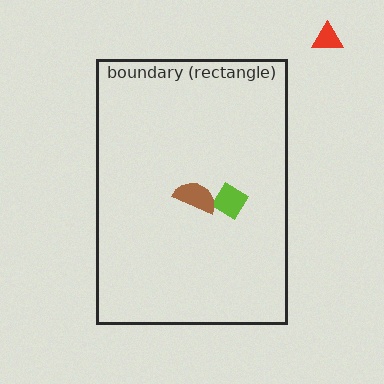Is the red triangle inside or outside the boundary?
Outside.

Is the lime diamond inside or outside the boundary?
Inside.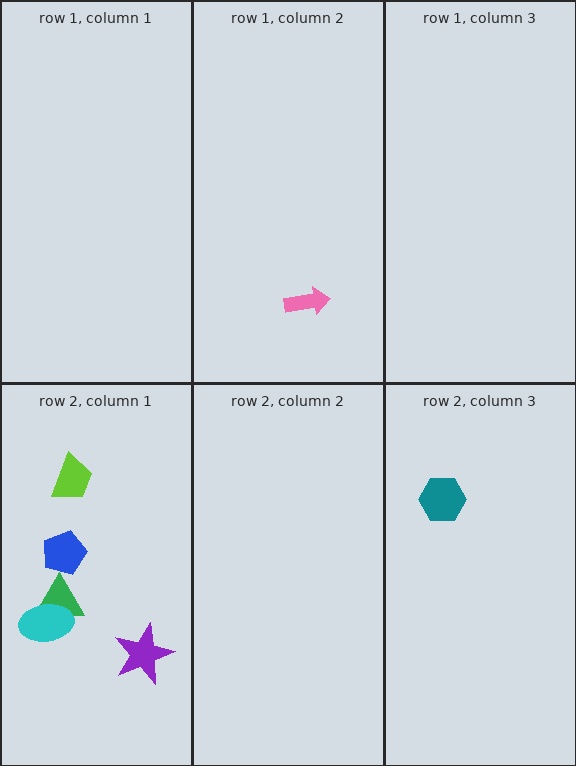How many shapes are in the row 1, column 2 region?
1.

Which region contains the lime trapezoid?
The row 2, column 1 region.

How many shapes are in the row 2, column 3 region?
1.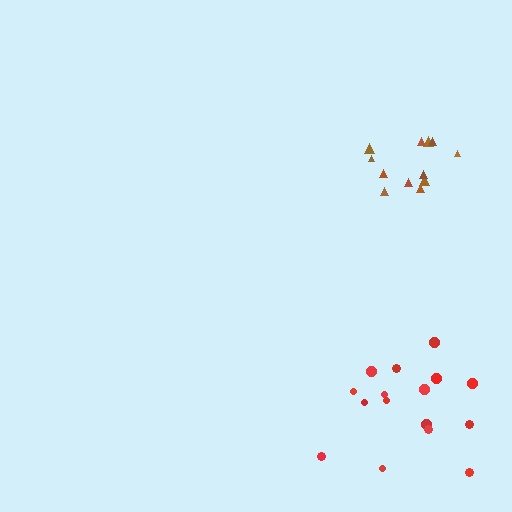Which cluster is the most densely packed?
Brown.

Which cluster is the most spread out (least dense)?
Red.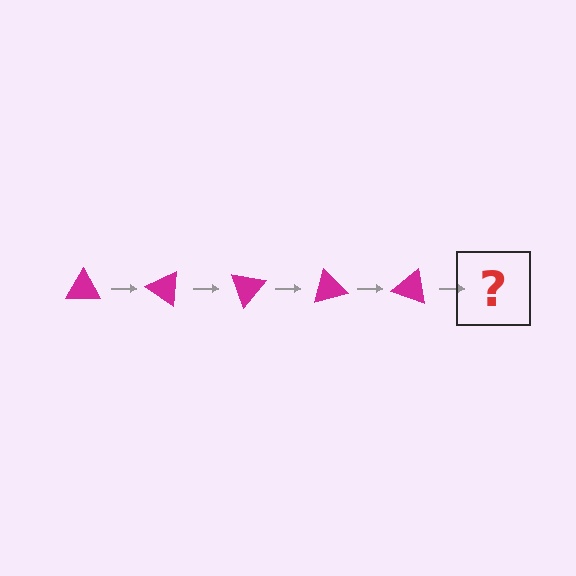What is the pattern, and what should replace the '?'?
The pattern is that the triangle rotates 35 degrees each step. The '?' should be a magenta triangle rotated 175 degrees.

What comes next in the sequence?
The next element should be a magenta triangle rotated 175 degrees.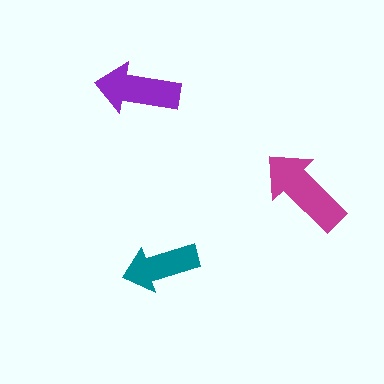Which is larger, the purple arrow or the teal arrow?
The purple one.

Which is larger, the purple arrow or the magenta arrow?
The magenta one.